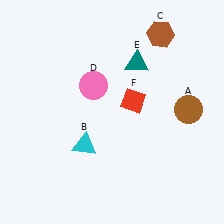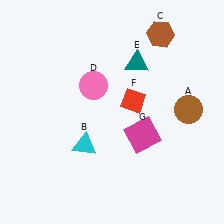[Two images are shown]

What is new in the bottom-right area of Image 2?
A magenta square (G) was added in the bottom-right area of Image 2.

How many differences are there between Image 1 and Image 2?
There is 1 difference between the two images.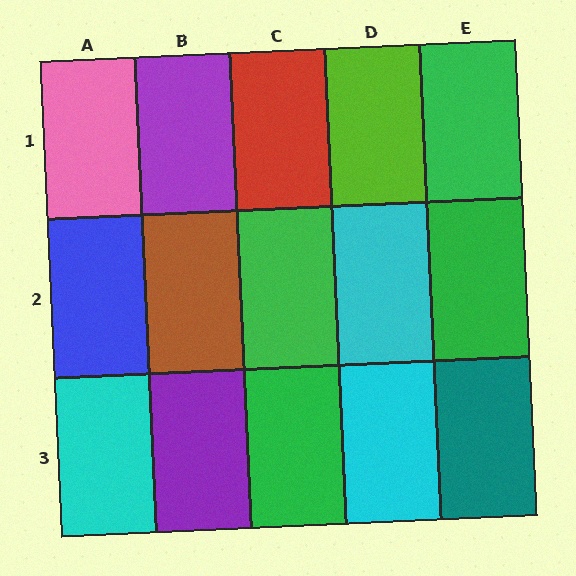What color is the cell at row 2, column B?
Brown.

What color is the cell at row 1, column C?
Red.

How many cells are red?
1 cell is red.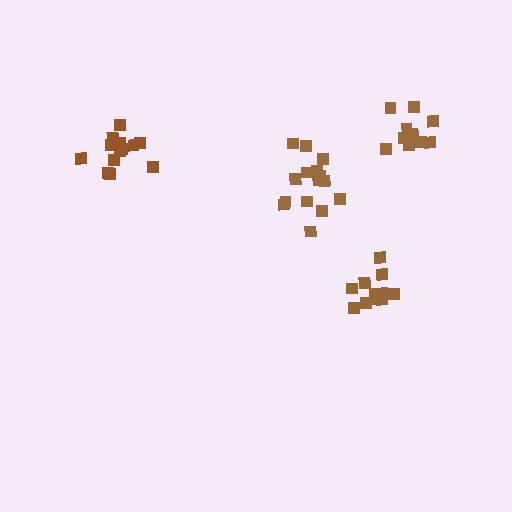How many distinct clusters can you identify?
There are 4 distinct clusters.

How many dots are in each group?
Group 1: 12 dots, Group 2: 13 dots, Group 3: 11 dots, Group 4: 15 dots (51 total).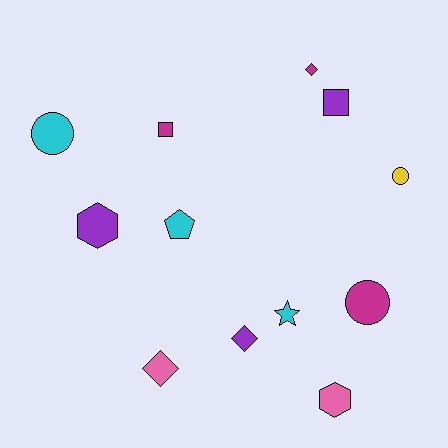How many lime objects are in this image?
There are no lime objects.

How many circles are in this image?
There are 3 circles.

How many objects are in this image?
There are 12 objects.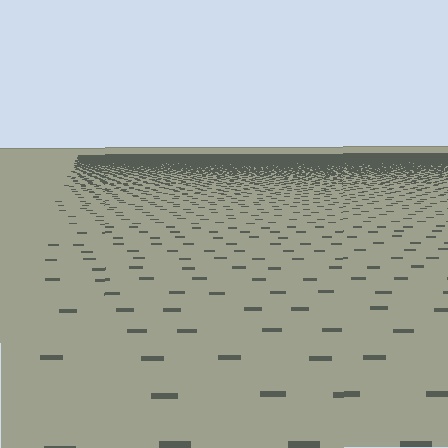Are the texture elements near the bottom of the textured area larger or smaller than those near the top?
Larger. Near the bottom, elements are closer to the viewer and appear at a bigger on-screen size.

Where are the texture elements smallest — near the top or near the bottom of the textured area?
Near the top.